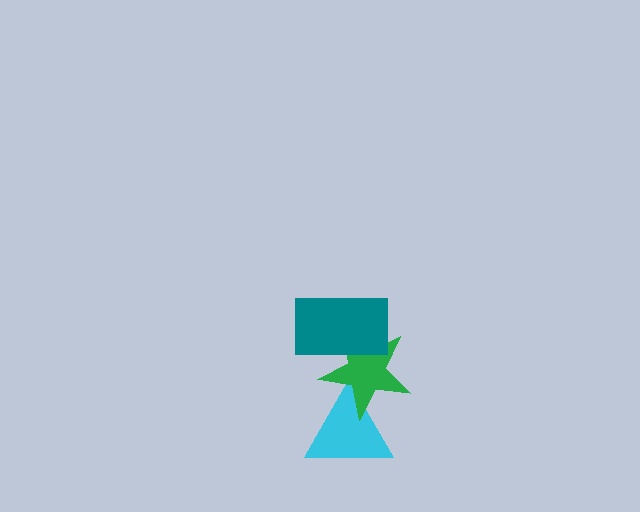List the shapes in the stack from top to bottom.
From top to bottom: the teal rectangle, the green star, the cyan triangle.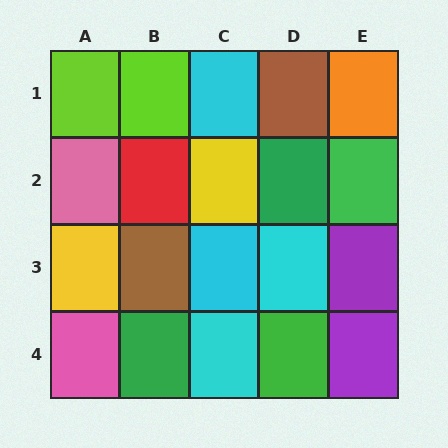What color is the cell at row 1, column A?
Lime.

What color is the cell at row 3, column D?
Cyan.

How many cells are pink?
2 cells are pink.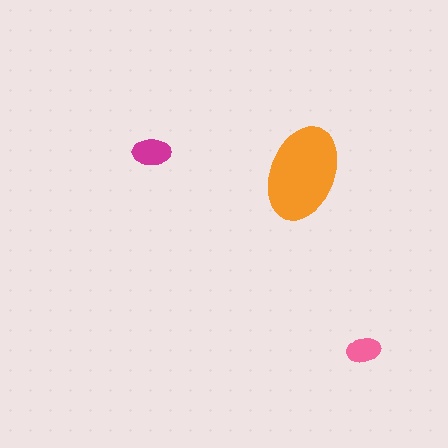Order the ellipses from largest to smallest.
the orange one, the magenta one, the pink one.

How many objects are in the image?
There are 3 objects in the image.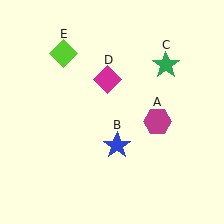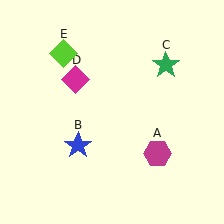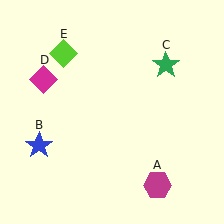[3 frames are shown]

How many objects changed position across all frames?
3 objects changed position: magenta hexagon (object A), blue star (object B), magenta diamond (object D).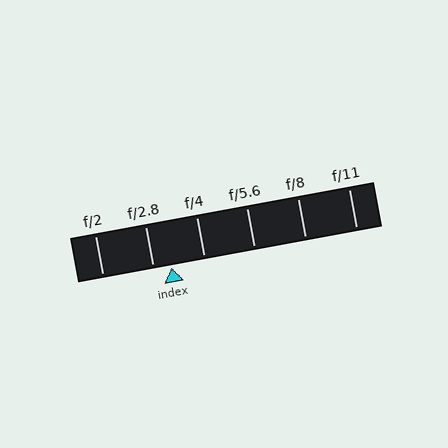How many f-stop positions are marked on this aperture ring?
There are 6 f-stop positions marked.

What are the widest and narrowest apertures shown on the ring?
The widest aperture shown is f/2 and the narrowest is f/11.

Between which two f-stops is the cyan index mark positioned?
The index mark is between f/2.8 and f/4.